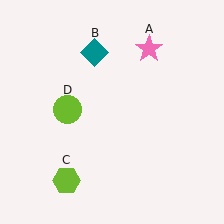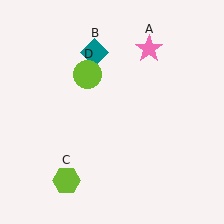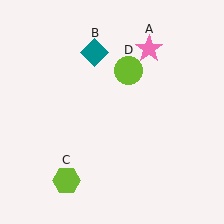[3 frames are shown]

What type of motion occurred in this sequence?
The lime circle (object D) rotated clockwise around the center of the scene.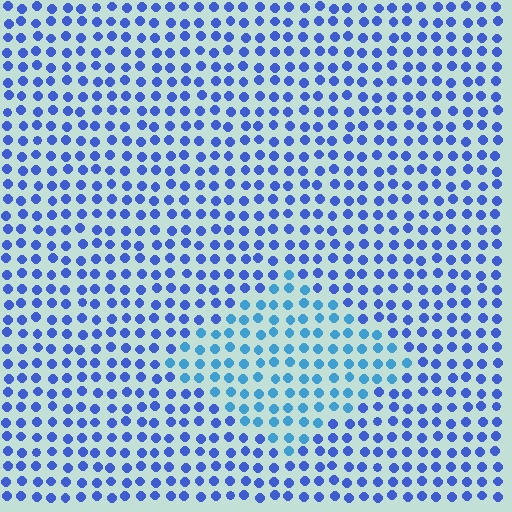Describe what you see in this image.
The image is filled with small blue elements in a uniform arrangement. A diamond-shaped region is visible where the elements are tinted to a slightly different hue, forming a subtle color boundary.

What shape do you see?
I see a diamond.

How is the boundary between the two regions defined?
The boundary is defined purely by a slight shift in hue (about 27 degrees). Spacing, size, and orientation are identical on both sides.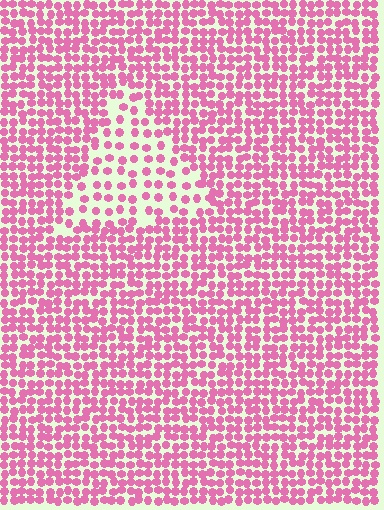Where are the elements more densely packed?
The elements are more densely packed outside the triangle boundary.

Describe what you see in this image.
The image contains small pink elements arranged at two different densities. A triangle-shaped region is visible where the elements are less densely packed than the surrounding area.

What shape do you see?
I see a triangle.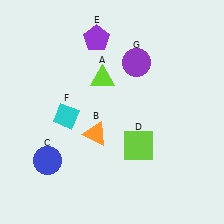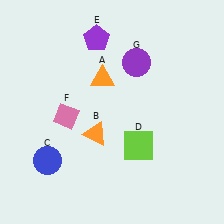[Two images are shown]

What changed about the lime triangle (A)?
In Image 1, A is lime. In Image 2, it changed to orange.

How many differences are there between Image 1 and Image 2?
There are 2 differences between the two images.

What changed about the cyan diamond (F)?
In Image 1, F is cyan. In Image 2, it changed to pink.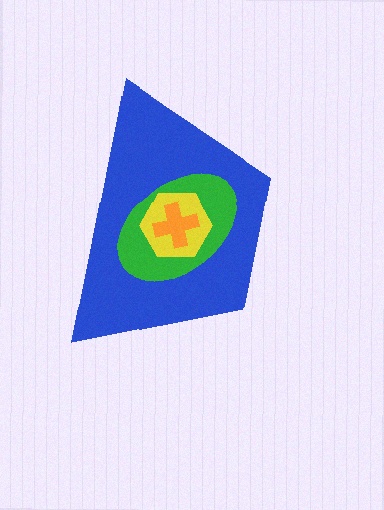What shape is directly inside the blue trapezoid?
The green ellipse.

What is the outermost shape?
The blue trapezoid.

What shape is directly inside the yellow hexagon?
The orange cross.